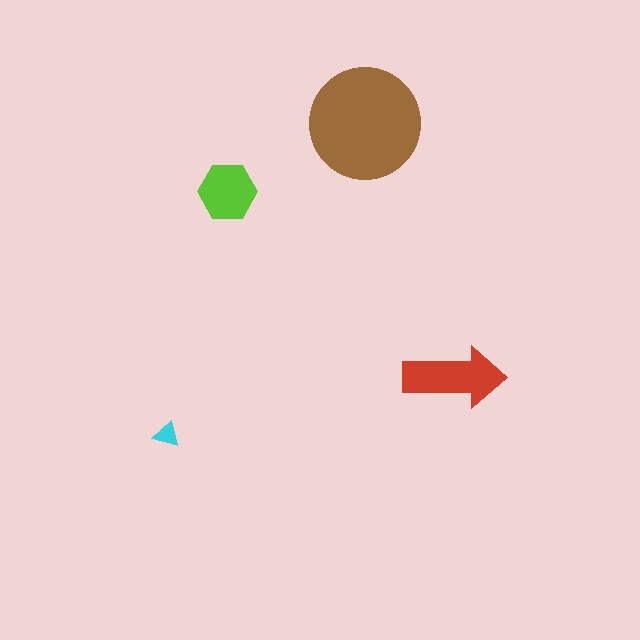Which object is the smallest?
The cyan triangle.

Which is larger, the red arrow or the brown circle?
The brown circle.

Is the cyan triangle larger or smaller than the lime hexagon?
Smaller.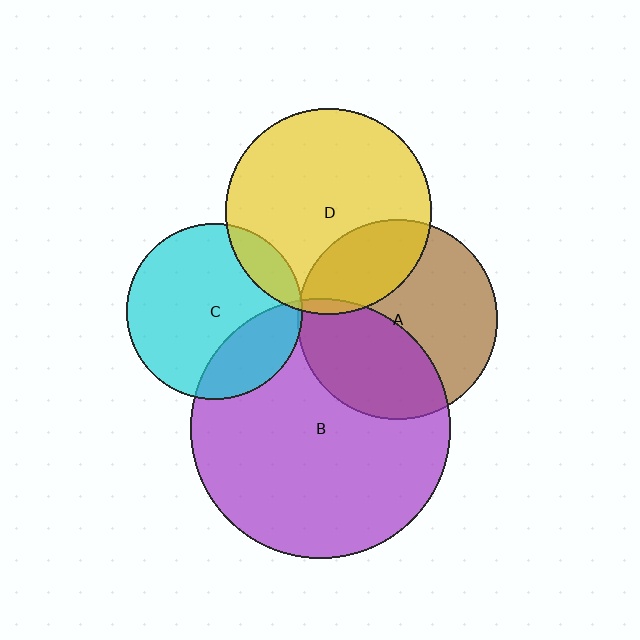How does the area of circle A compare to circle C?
Approximately 1.3 times.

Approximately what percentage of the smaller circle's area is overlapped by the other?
Approximately 15%.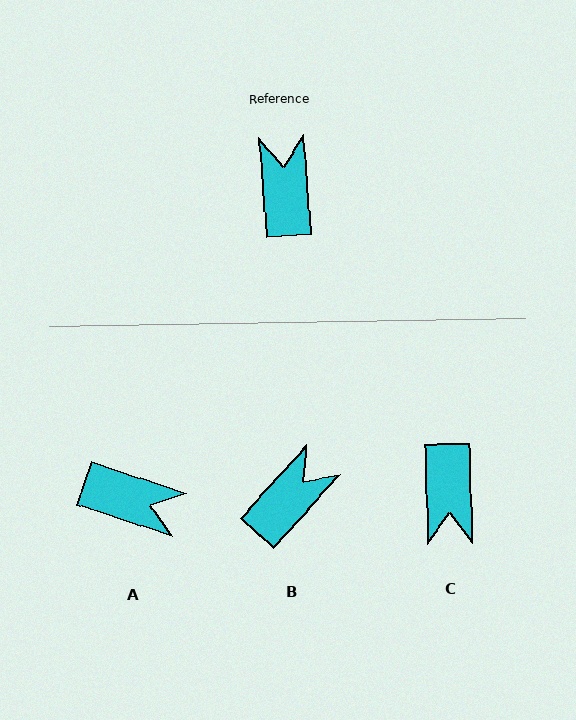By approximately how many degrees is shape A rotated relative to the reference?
Approximately 113 degrees clockwise.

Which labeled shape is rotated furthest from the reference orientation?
C, about 177 degrees away.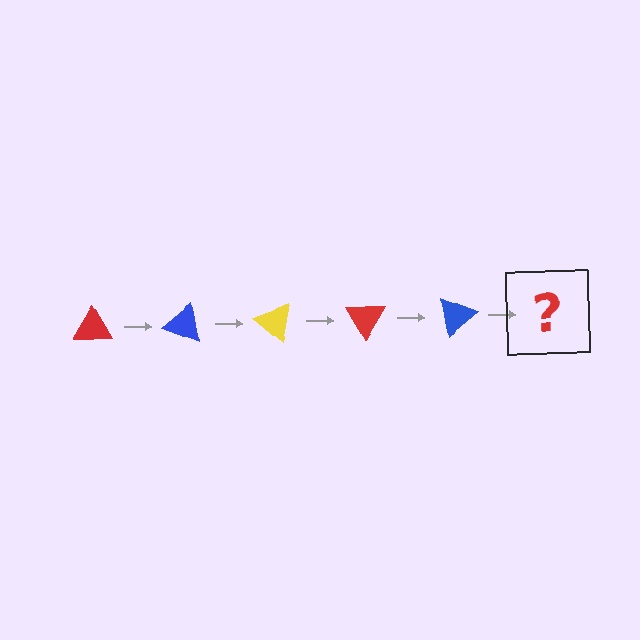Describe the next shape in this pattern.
It should be a yellow triangle, rotated 100 degrees from the start.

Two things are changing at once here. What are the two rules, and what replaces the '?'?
The two rules are that it rotates 20 degrees each step and the color cycles through red, blue, and yellow. The '?' should be a yellow triangle, rotated 100 degrees from the start.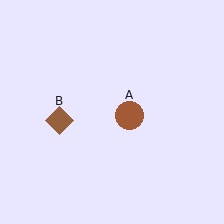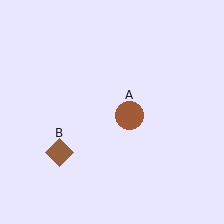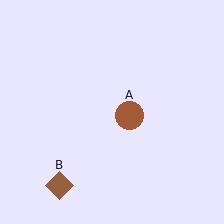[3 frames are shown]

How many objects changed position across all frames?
1 object changed position: brown diamond (object B).